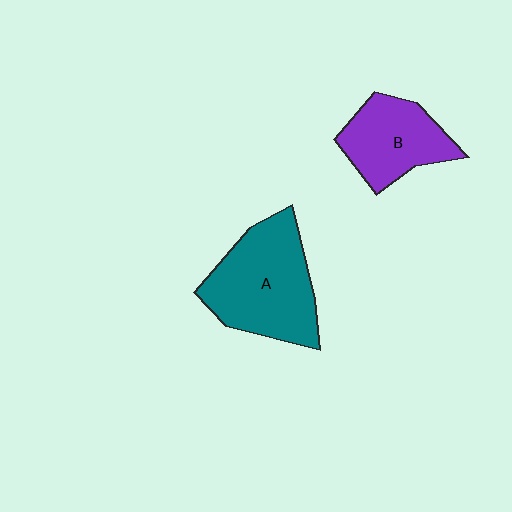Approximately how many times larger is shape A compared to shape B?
Approximately 1.5 times.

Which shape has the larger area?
Shape A (teal).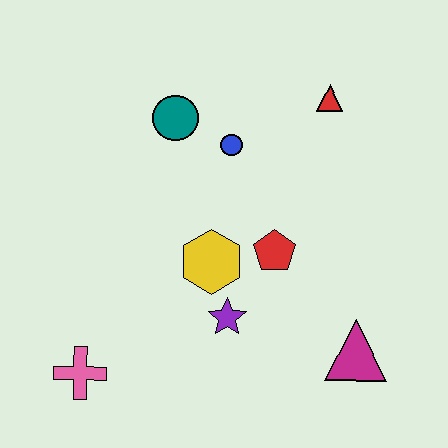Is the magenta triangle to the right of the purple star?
Yes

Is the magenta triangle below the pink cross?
No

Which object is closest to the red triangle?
The blue circle is closest to the red triangle.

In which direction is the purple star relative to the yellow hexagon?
The purple star is below the yellow hexagon.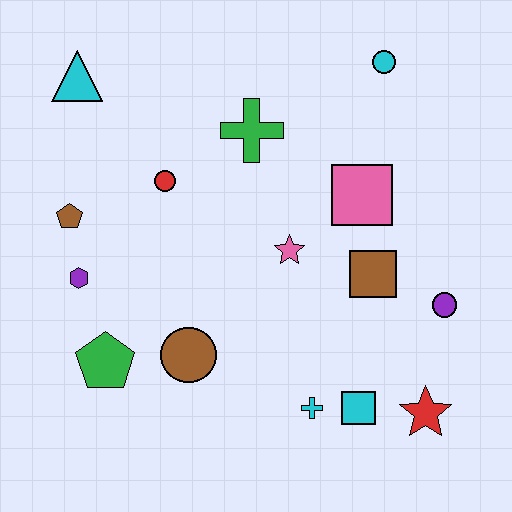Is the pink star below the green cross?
Yes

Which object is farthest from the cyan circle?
The green pentagon is farthest from the cyan circle.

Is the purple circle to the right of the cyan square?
Yes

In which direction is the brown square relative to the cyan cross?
The brown square is above the cyan cross.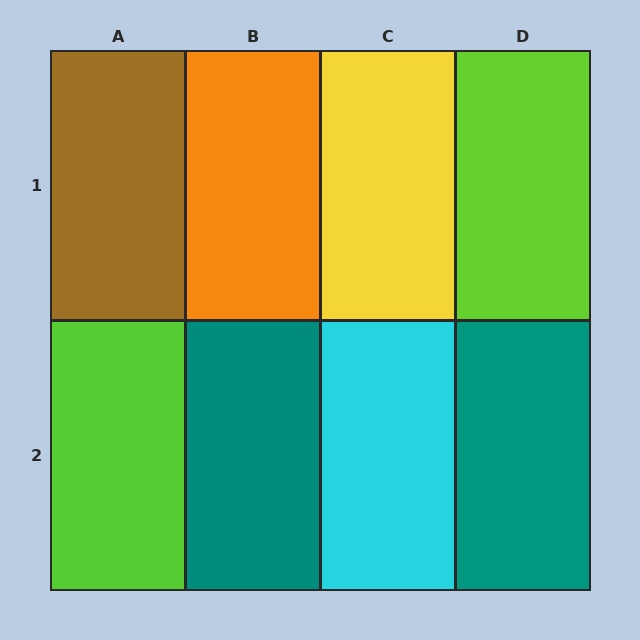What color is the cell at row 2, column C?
Cyan.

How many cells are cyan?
1 cell is cyan.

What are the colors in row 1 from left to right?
Brown, orange, yellow, lime.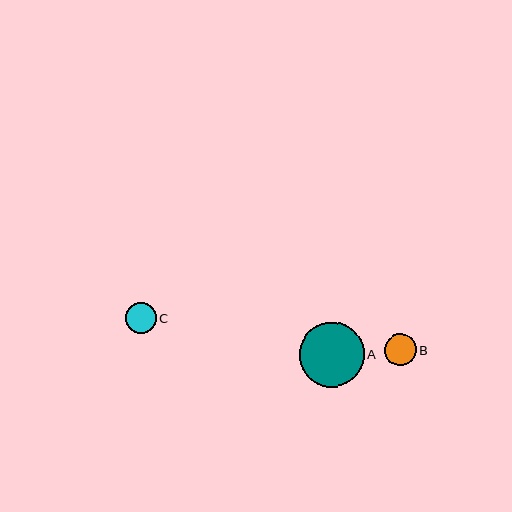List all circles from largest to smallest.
From largest to smallest: A, B, C.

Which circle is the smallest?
Circle C is the smallest with a size of approximately 31 pixels.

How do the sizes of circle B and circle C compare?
Circle B and circle C are approximately the same size.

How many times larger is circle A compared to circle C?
Circle A is approximately 2.1 times the size of circle C.